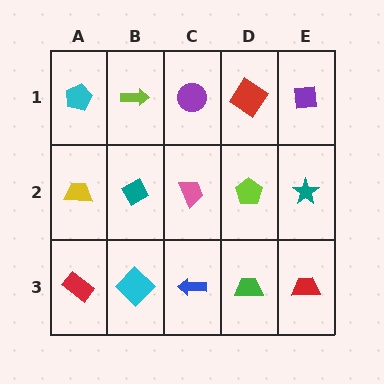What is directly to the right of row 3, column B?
A blue arrow.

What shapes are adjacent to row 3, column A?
A yellow trapezoid (row 2, column A), a cyan diamond (row 3, column B).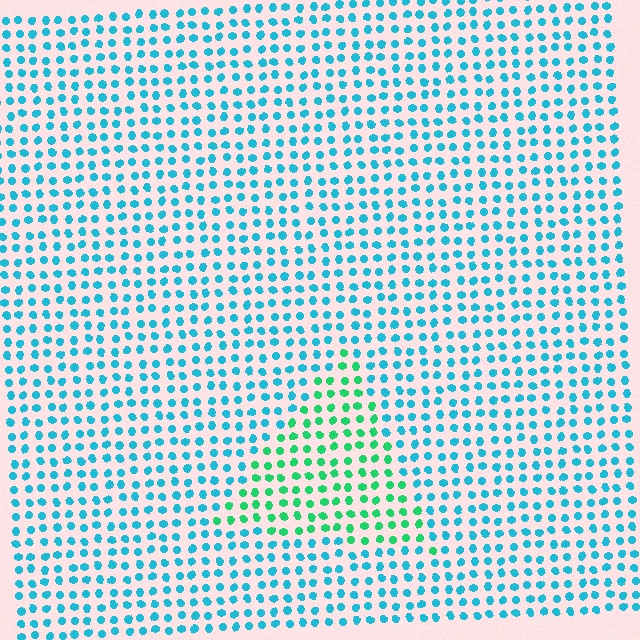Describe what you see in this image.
The image is filled with small cyan elements in a uniform arrangement. A triangle-shaped region is visible where the elements are tinted to a slightly different hue, forming a subtle color boundary.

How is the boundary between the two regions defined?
The boundary is defined purely by a slight shift in hue (about 43 degrees). Spacing, size, and orientation are identical on both sides.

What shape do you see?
I see a triangle.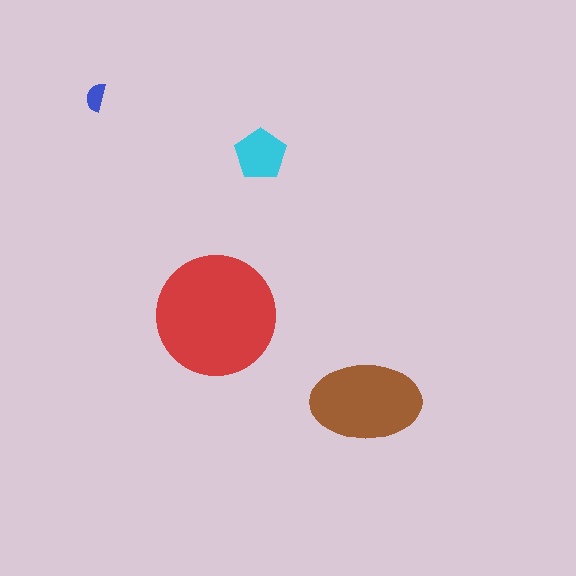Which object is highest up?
The blue semicircle is topmost.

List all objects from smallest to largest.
The blue semicircle, the cyan pentagon, the brown ellipse, the red circle.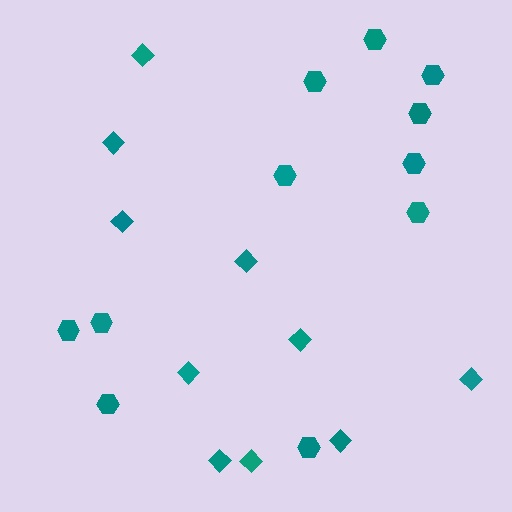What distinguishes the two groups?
There are 2 groups: one group of hexagons (11) and one group of diamonds (10).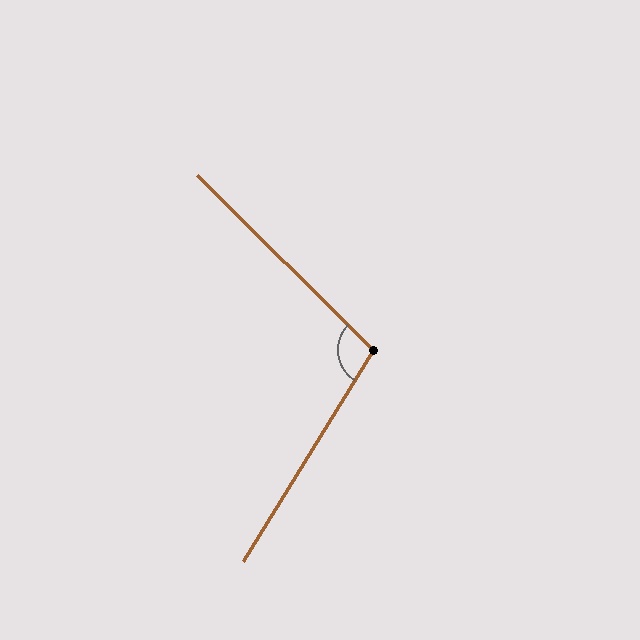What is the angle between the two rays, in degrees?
Approximately 103 degrees.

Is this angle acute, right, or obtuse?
It is obtuse.